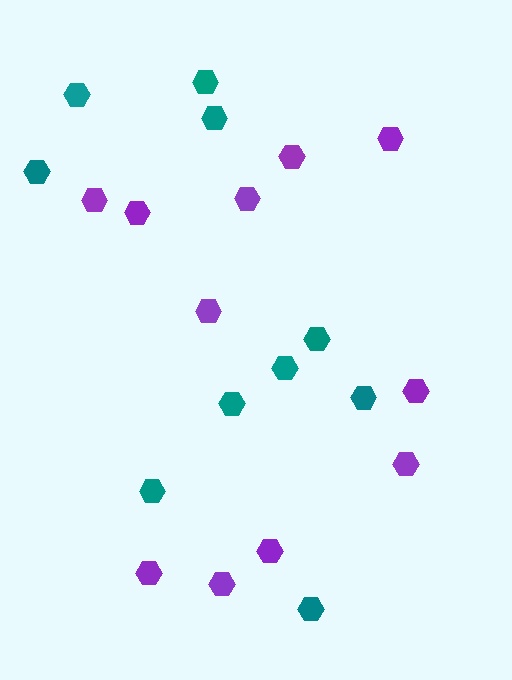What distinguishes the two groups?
There are 2 groups: one group of purple hexagons (11) and one group of teal hexagons (10).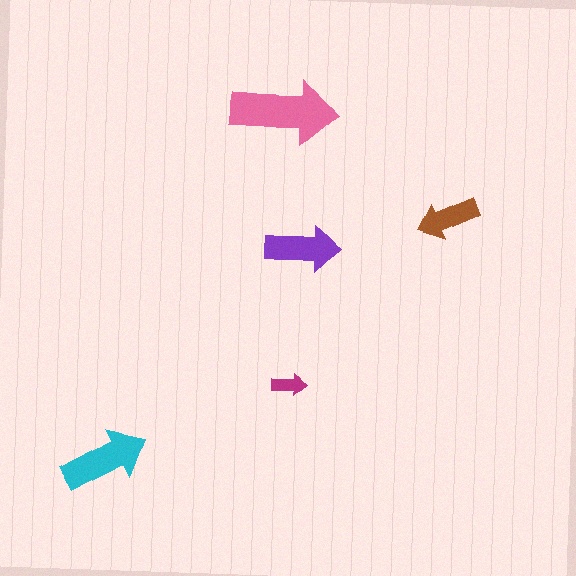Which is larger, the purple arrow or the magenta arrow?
The purple one.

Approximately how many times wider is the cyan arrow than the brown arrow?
About 1.5 times wider.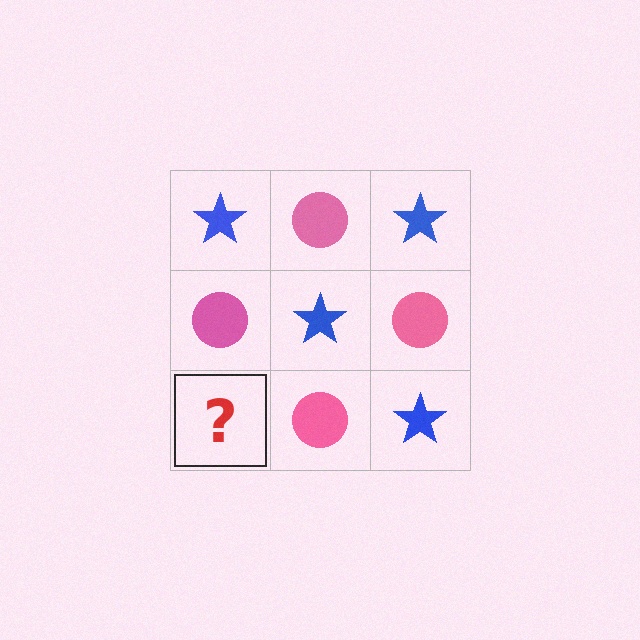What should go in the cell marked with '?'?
The missing cell should contain a blue star.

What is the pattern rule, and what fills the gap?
The rule is that it alternates blue star and pink circle in a checkerboard pattern. The gap should be filled with a blue star.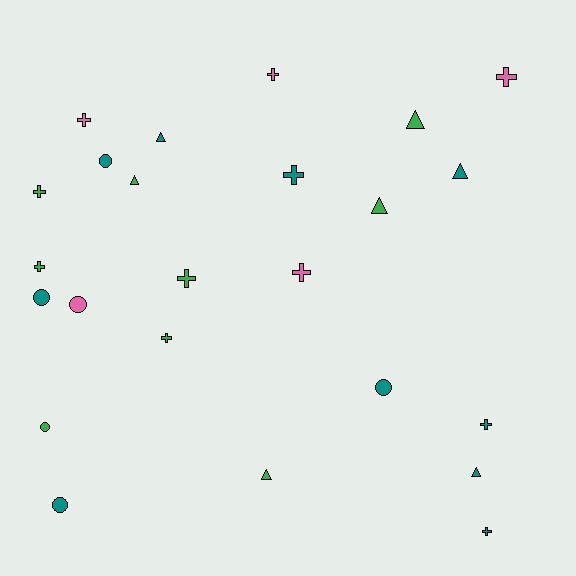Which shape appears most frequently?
Cross, with 11 objects.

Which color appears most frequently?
Teal, with 10 objects.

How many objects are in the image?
There are 24 objects.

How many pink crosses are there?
There are 4 pink crosses.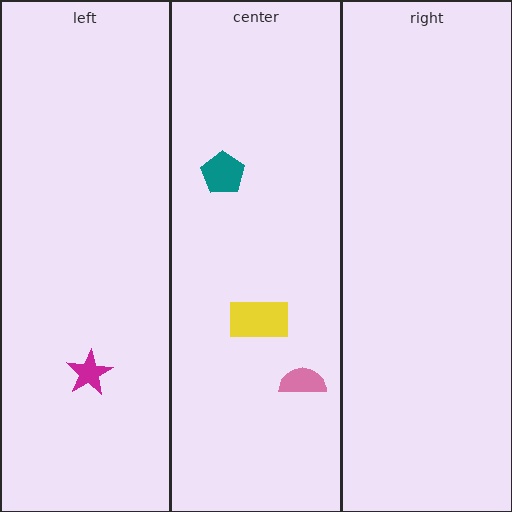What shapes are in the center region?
The yellow rectangle, the pink semicircle, the teal pentagon.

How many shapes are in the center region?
3.